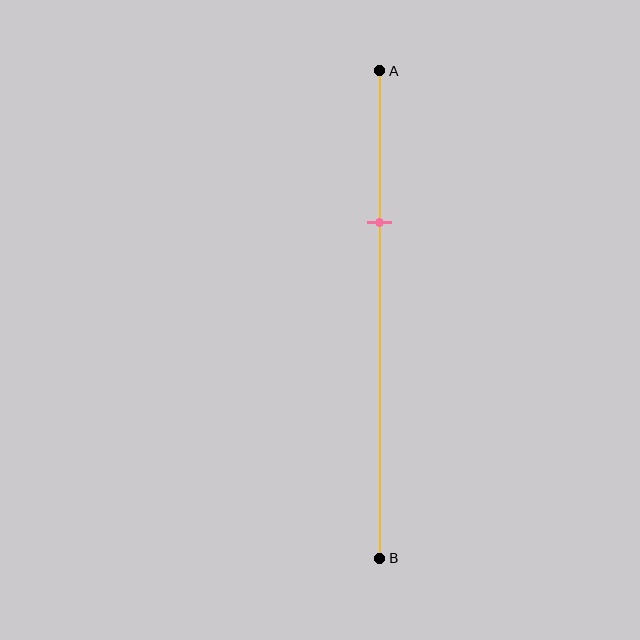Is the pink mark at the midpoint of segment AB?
No, the mark is at about 30% from A, not at the 50% midpoint.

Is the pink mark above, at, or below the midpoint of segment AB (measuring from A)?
The pink mark is above the midpoint of segment AB.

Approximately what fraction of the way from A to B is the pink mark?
The pink mark is approximately 30% of the way from A to B.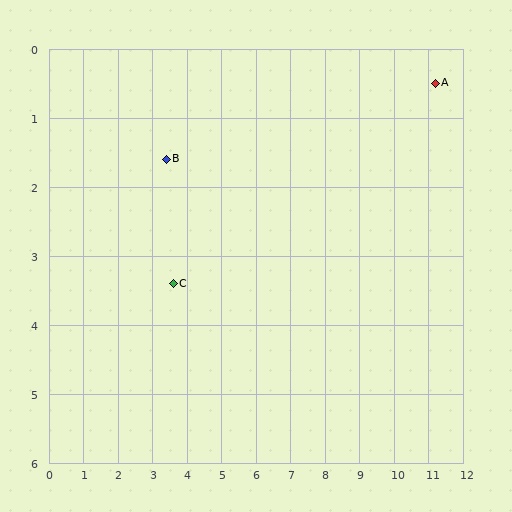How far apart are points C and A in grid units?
Points C and A are about 8.1 grid units apart.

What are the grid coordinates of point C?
Point C is at approximately (3.6, 3.4).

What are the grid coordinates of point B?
Point B is at approximately (3.4, 1.6).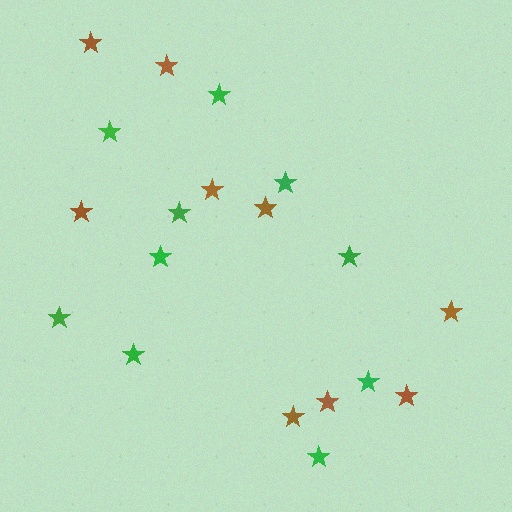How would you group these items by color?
There are 2 groups: one group of green stars (10) and one group of brown stars (9).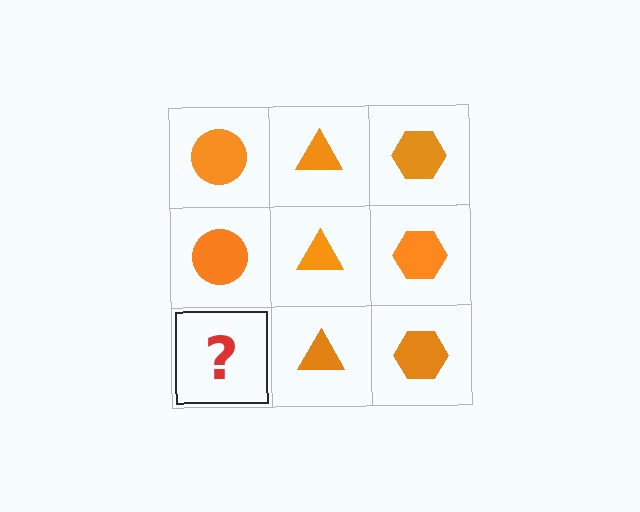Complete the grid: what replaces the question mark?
The question mark should be replaced with an orange circle.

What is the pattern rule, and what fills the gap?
The rule is that each column has a consistent shape. The gap should be filled with an orange circle.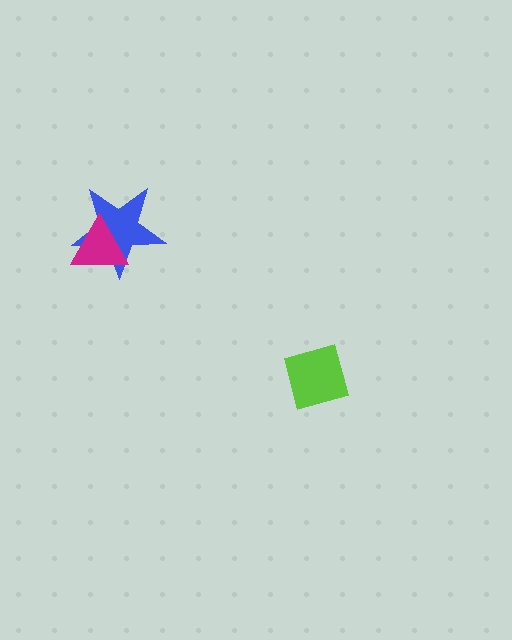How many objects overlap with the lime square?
0 objects overlap with the lime square.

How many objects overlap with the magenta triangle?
1 object overlaps with the magenta triangle.